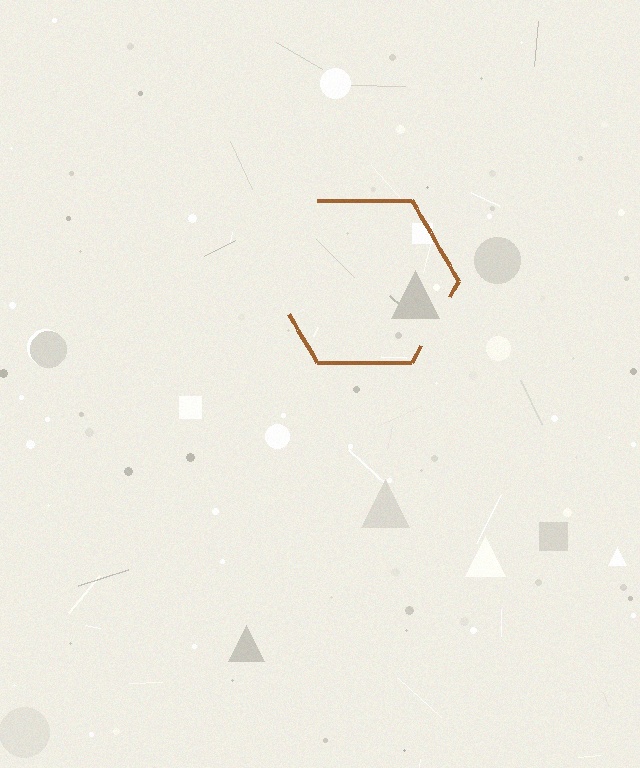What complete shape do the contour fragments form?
The contour fragments form a hexagon.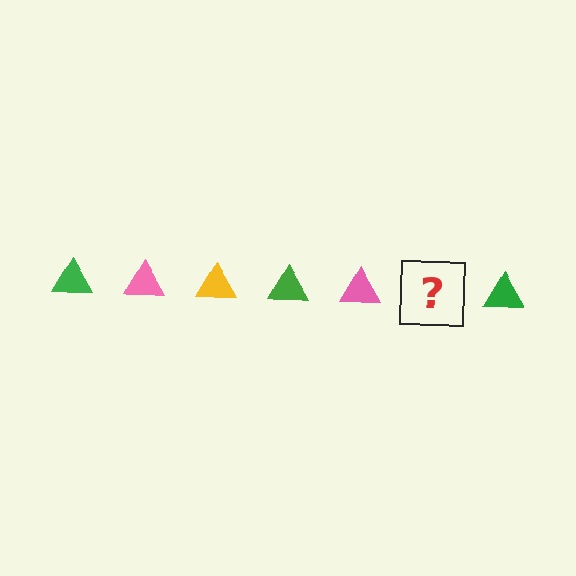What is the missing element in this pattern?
The missing element is a yellow triangle.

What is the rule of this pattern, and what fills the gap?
The rule is that the pattern cycles through green, pink, yellow triangles. The gap should be filled with a yellow triangle.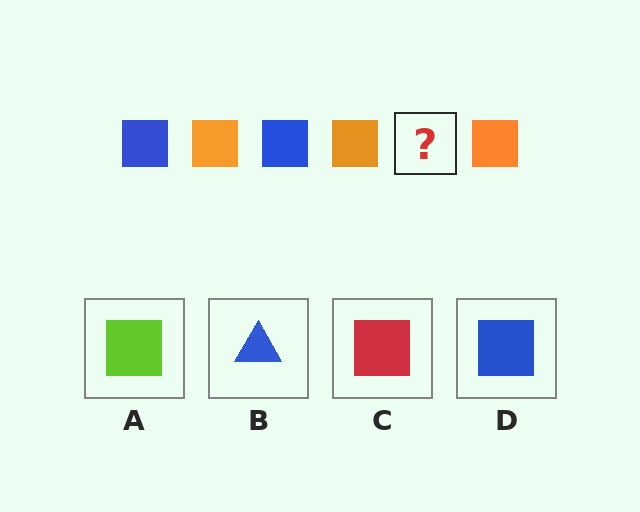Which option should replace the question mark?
Option D.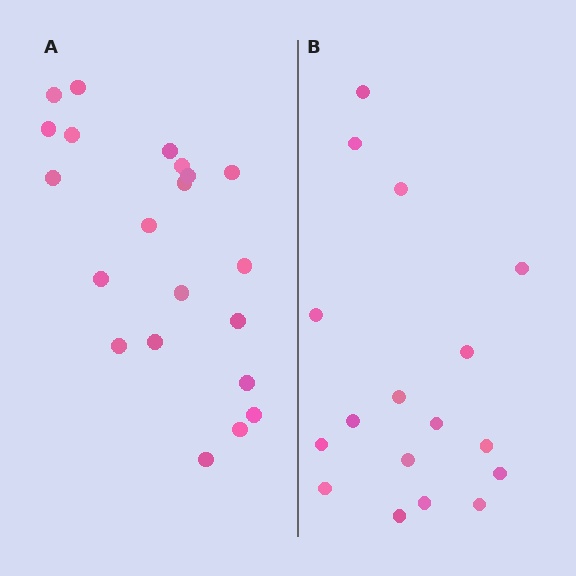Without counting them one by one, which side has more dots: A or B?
Region A (the left region) has more dots.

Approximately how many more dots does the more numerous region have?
Region A has about 4 more dots than region B.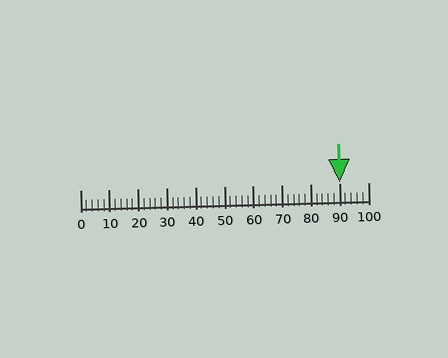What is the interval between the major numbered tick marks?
The major tick marks are spaced 10 units apart.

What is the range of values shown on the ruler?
The ruler shows values from 0 to 100.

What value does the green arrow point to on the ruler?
The green arrow points to approximately 90.